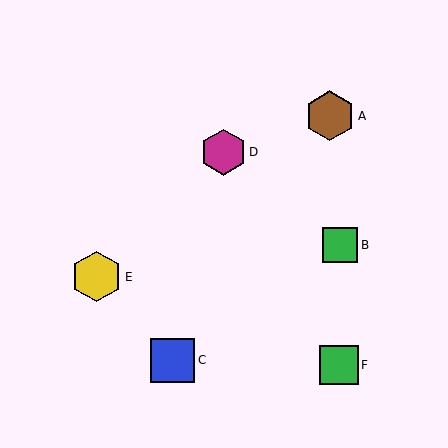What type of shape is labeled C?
Shape C is a blue square.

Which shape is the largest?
The yellow hexagon (labeled E) is the largest.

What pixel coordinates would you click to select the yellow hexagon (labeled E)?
Click at (97, 277) to select the yellow hexagon E.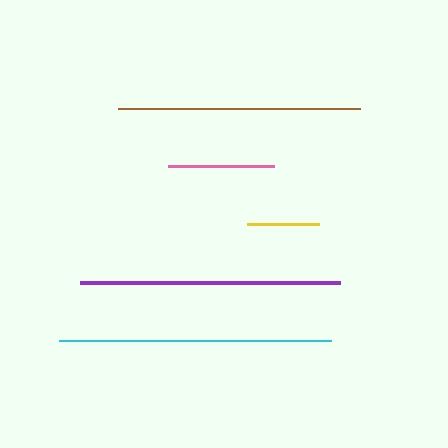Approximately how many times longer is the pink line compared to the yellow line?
The pink line is approximately 1.5 times the length of the yellow line.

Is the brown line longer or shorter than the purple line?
The purple line is longer than the brown line.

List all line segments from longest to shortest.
From longest to shortest: cyan, purple, brown, pink, yellow.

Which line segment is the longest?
The cyan line is the longest at approximately 272 pixels.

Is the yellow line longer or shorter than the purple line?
The purple line is longer than the yellow line.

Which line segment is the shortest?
The yellow line is the shortest at approximately 72 pixels.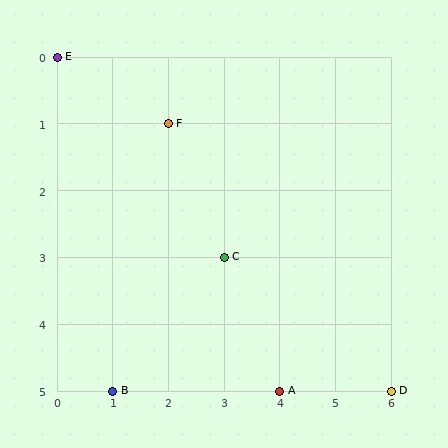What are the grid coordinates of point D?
Point D is at grid coordinates (6, 5).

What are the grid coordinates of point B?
Point B is at grid coordinates (1, 5).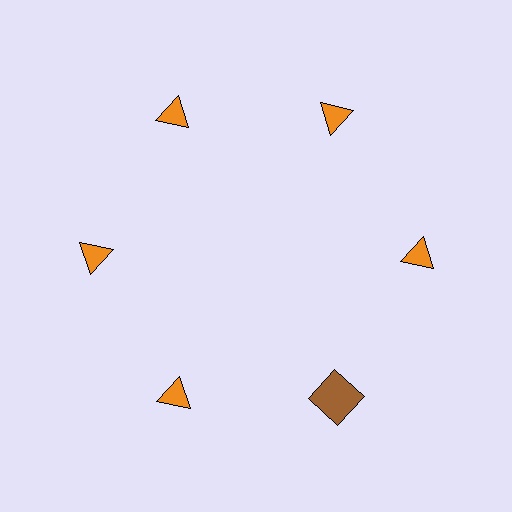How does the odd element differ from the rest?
It differs in both color (brown instead of orange) and shape (square instead of triangle).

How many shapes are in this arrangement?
There are 6 shapes arranged in a ring pattern.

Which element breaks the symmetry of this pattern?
The brown square at roughly the 5 o'clock position breaks the symmetry. All other shapes are orange triangles.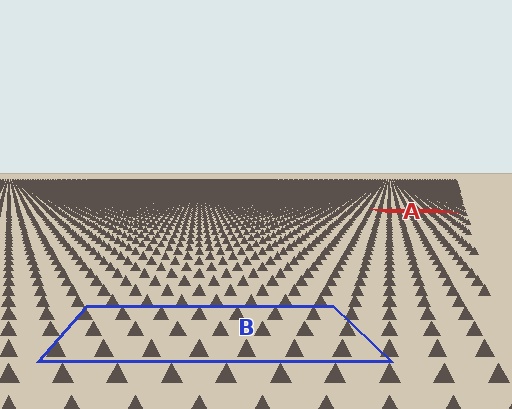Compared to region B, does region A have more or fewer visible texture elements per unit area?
Region A has more texture elements per unit area — they are packed more densely because it is farther away.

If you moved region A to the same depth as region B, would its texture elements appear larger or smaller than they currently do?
They would appear larger. At a closer depth, the same texture elements are projected at a bigger on-screen size.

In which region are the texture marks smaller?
The texture marks are smaller in region A, because it is farther away.